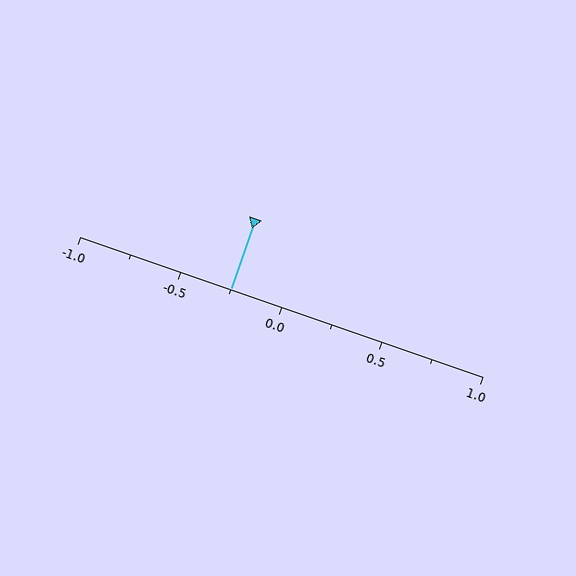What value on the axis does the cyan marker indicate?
The marker indicates approximately -0.25.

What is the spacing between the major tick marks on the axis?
The major ticks are spaced 0.5 apart.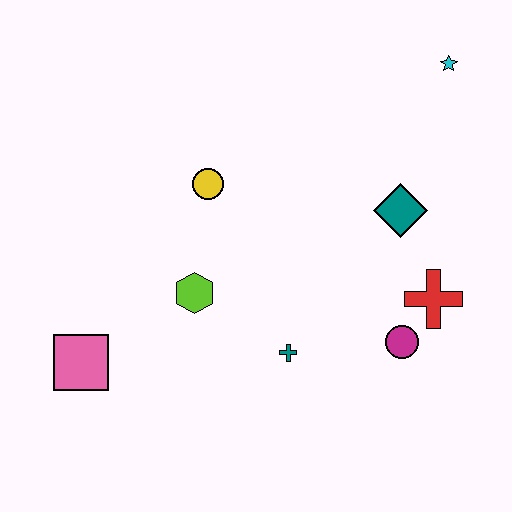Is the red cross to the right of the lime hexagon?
Yes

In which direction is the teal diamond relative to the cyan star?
The teal diamond is below the cyan star.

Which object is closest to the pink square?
The lime hexagon is closest to the pink square.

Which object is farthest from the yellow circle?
The cyan star is farthest from the yellow circle.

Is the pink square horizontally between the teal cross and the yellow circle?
No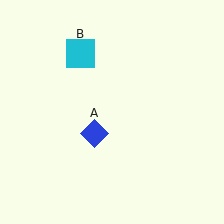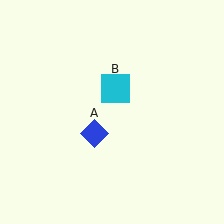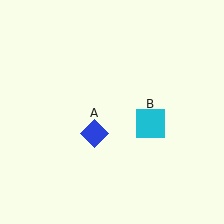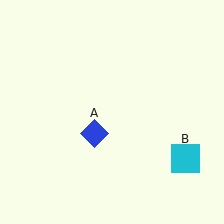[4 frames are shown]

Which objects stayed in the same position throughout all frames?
Blue diamond (object A) remained stationary.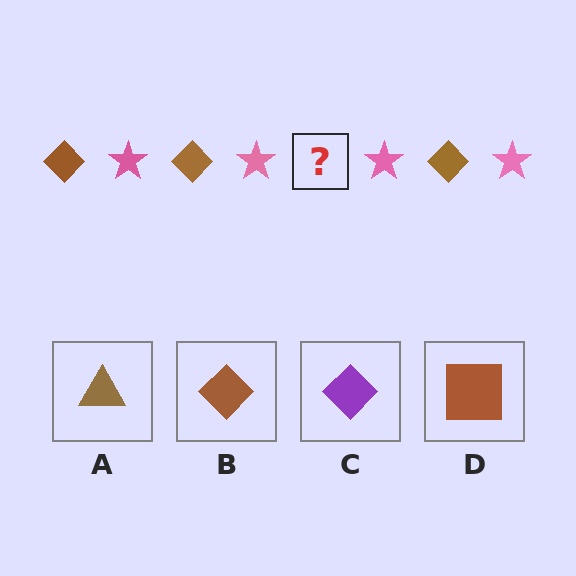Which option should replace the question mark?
Option B.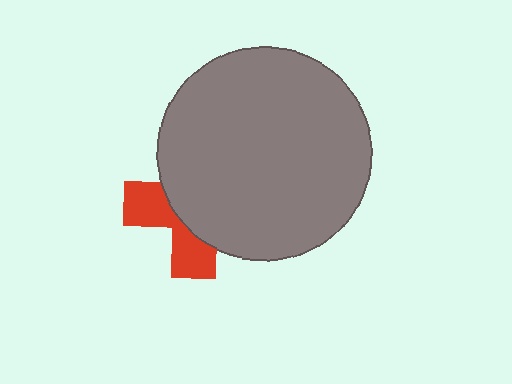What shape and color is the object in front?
The object in front is a gray circle.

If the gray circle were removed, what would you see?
You would see the complete red cross.